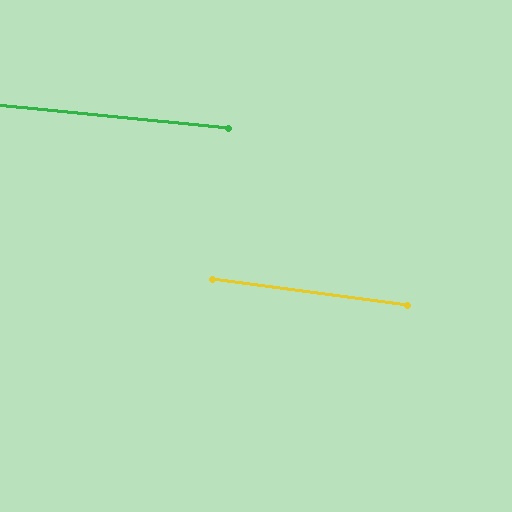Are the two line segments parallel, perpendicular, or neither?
Parallel — their directions differ by only 1.7°.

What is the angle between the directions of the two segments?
Approximately 2 degrees.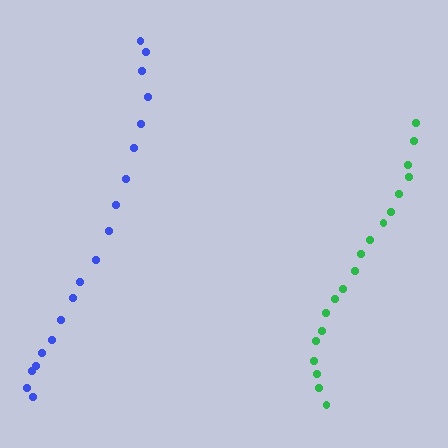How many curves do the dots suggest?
There are 2 distinct paths.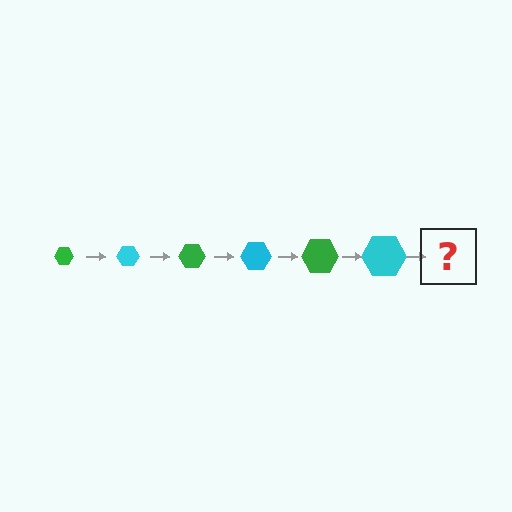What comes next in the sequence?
The next element should be a green hexagon, larger than the previous one.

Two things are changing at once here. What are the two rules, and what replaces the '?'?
The two rules are that the hexagon grows larger each step and the color cycles through green and cyan. The '?' should be a green hexagon, larger than the previous one.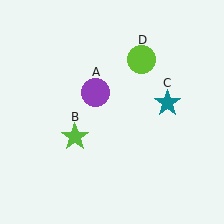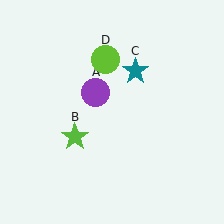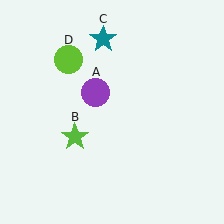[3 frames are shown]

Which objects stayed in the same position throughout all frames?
Purple circle (object A) and lime star (object B) remained stationary.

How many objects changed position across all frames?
2 objects changed position: teal star (object C), lime circle (object D).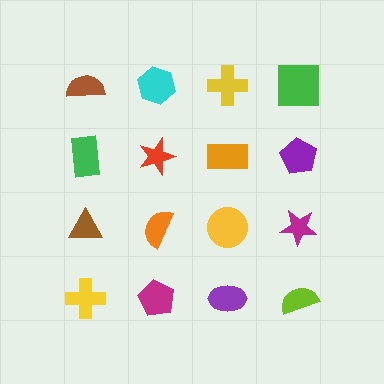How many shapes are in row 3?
4 shapes.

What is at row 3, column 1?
A brown triangle.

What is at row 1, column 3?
A yellow cross.